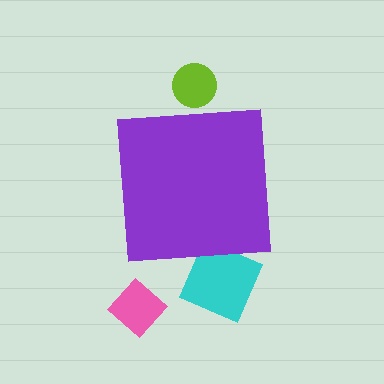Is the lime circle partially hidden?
Yes, the lime circle is partially hidden behind the purple square.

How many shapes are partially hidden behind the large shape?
2 shapes are partially hidden.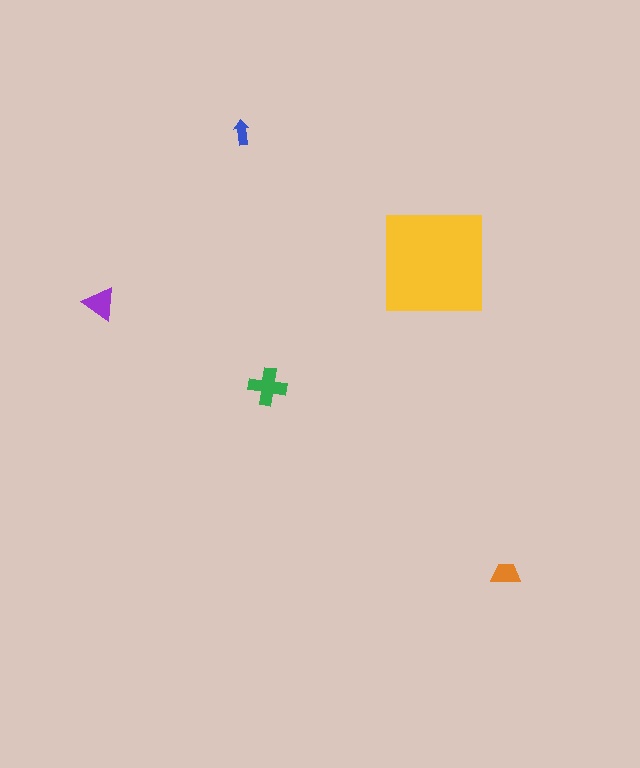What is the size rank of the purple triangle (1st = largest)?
3rd.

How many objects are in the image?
There are 5 objects in the image.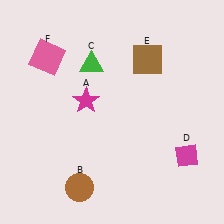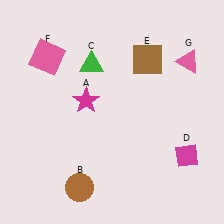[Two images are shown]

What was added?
A pink triangle (G) was added in Image 2.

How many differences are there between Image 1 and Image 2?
There is 1 difference between the two images.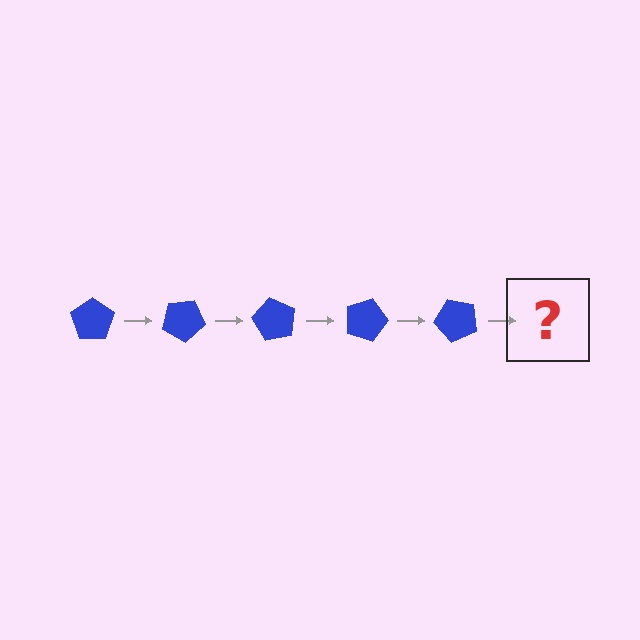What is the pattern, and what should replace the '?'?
The pattern is that the pentagon rotates 30 degrees each step. The '?' should be a blue pentagon rotated 150 degrees.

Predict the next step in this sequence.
The next step is a blue pentagon rotated 150 degrees.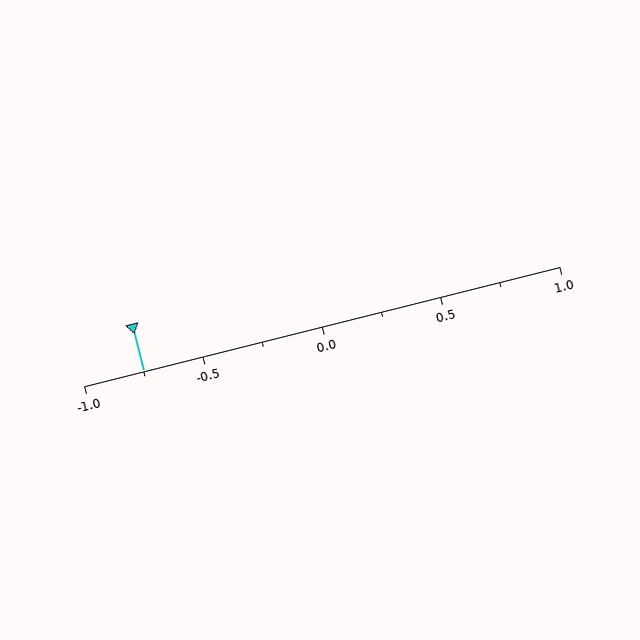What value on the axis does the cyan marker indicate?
The marker indicates approximately -0.75.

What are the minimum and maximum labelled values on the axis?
The axis runs from -1.0 to 1.0.